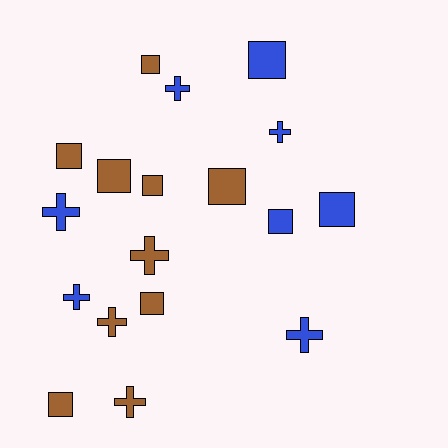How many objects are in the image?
There are 18 objects.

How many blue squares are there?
There are 3 blue squares.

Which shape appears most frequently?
Square, with 10 objects.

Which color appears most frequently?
Brown, with 10 objects.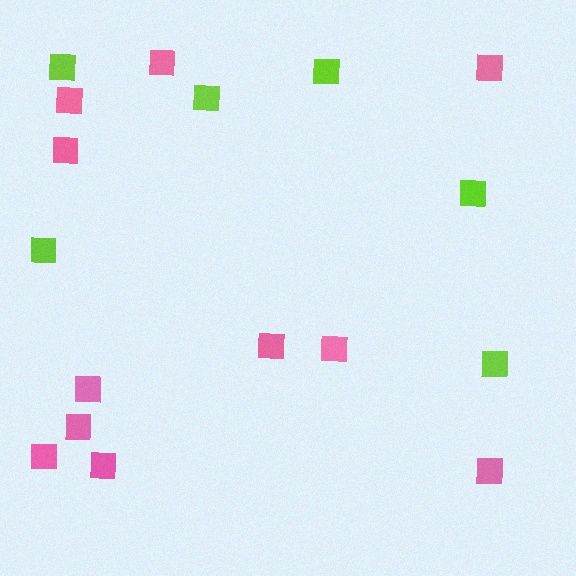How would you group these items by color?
There are 2 groups: one group of pink squares (11) and one group of lime squares (6).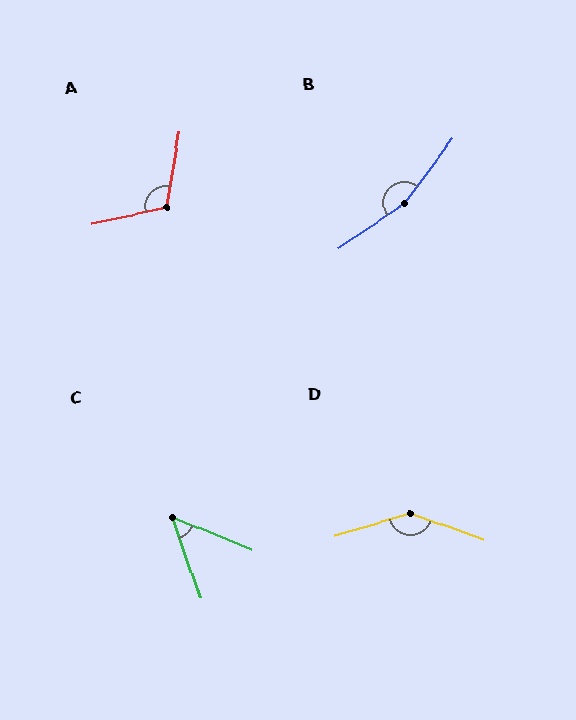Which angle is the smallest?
C, at approximately 49 degrees.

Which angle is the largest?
B, at approximately 161 degrees.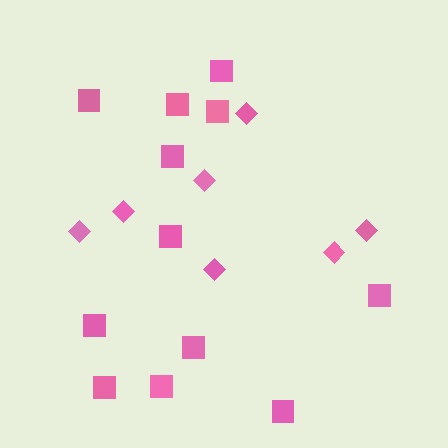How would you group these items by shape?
There are 2 groups: one group of diamonds (7) and one group of squares (12).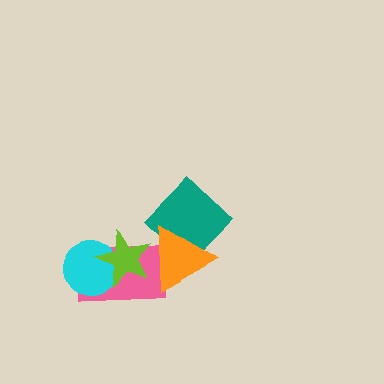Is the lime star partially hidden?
Yes, it is partially covered by another shape.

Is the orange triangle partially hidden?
No, no other shape covers it.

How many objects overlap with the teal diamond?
1 object overlaps with the teal diamond.